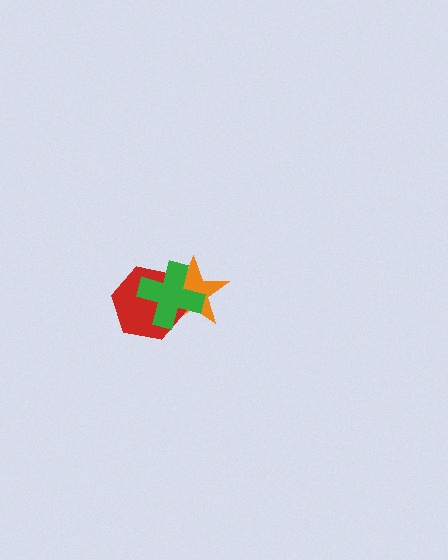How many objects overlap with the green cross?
2 objects overlap with the green cross.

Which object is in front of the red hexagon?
The green cross is in front of the red hexagon.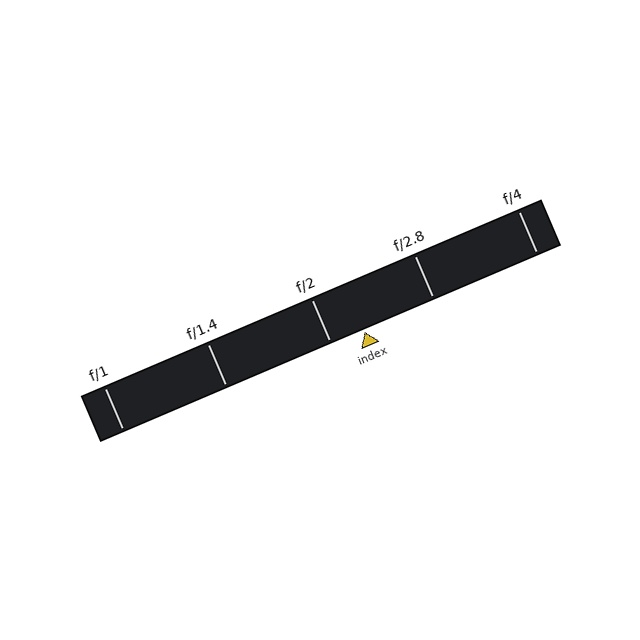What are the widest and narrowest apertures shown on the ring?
The widest aperture shown is f/1 and the narrowest is f/4.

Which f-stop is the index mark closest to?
The index mark is closest to f/2.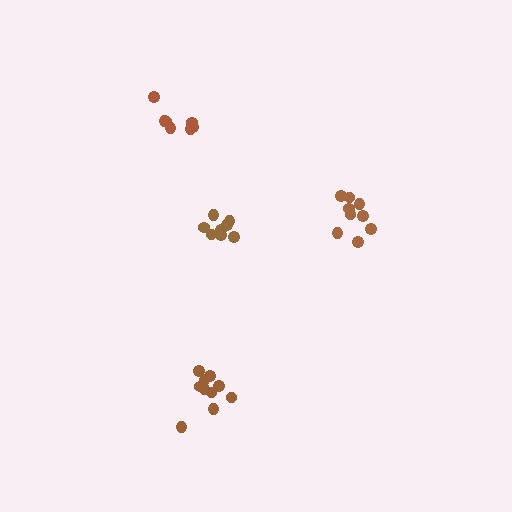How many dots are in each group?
Group 1: 10 dots, Group 2: 7 dots, Group 3: 8 dots, Group 4: 9 dots (34 total).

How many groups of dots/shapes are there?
There are 4 groups.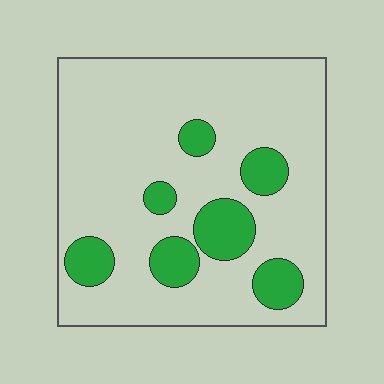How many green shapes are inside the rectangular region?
7.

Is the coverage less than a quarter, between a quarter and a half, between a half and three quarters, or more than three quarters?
Less than a quarter.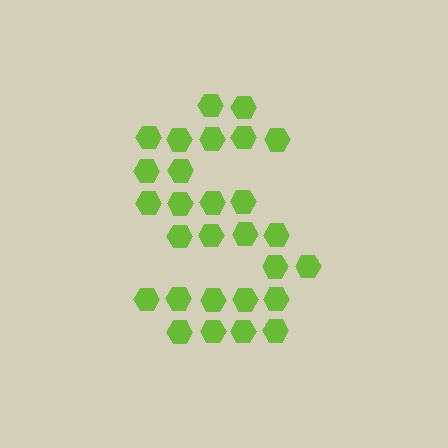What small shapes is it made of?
It is made of small hexagons.